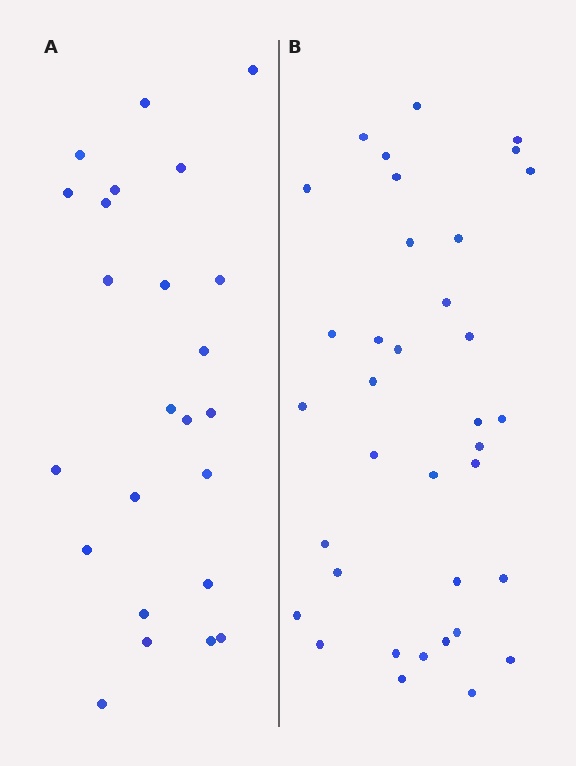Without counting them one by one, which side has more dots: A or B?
Region B (the right region) has more dots.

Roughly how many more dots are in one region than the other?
Region B has roughly 12 or so more dots than region A.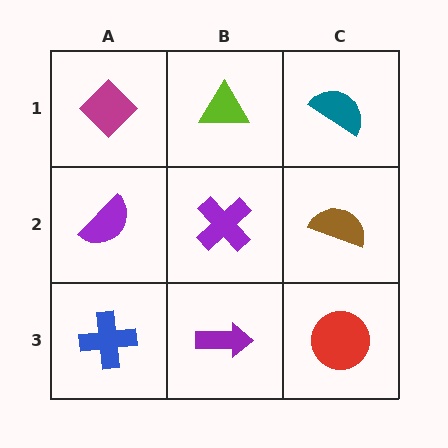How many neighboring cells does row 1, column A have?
2.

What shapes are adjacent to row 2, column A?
A magenta diamond (row 1, column A), a blue cross (row 3, column A), a purple cross (row 2, column B).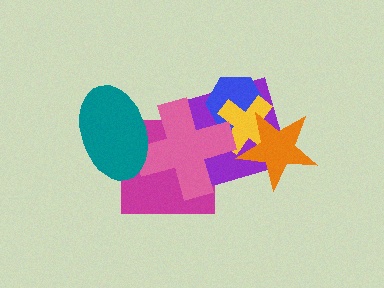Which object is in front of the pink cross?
The teal ellipse is in front of the pink cross.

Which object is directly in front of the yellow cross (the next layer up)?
The orange star is directly in front of the yellow cross.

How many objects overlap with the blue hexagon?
4 objects overlap with the blue hexagon.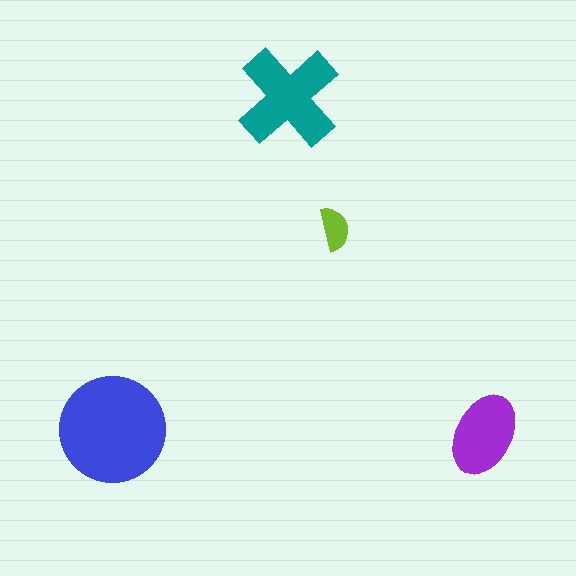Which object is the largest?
The blue circle.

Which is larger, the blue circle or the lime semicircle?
The blue circle.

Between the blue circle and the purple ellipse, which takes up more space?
The blue circle.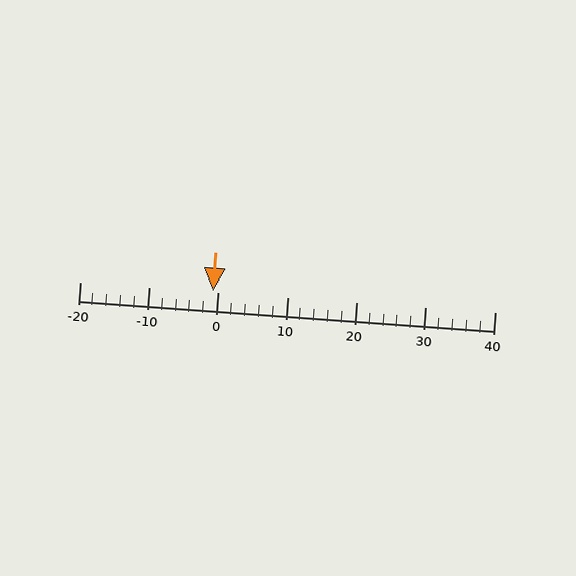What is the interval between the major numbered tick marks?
The major tick marks are spaced 10 units apart.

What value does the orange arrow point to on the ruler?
The orange arrow points to approximately -1.